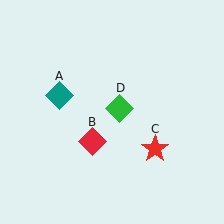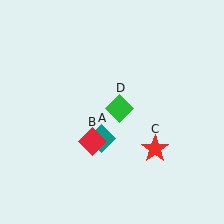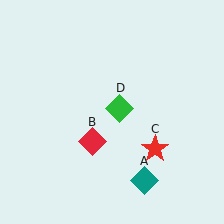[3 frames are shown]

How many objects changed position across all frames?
1 object changed position: teal diamond (object A).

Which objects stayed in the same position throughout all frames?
Red diamond (object B) and red star (object C) and green diamond (object D) remained stationary.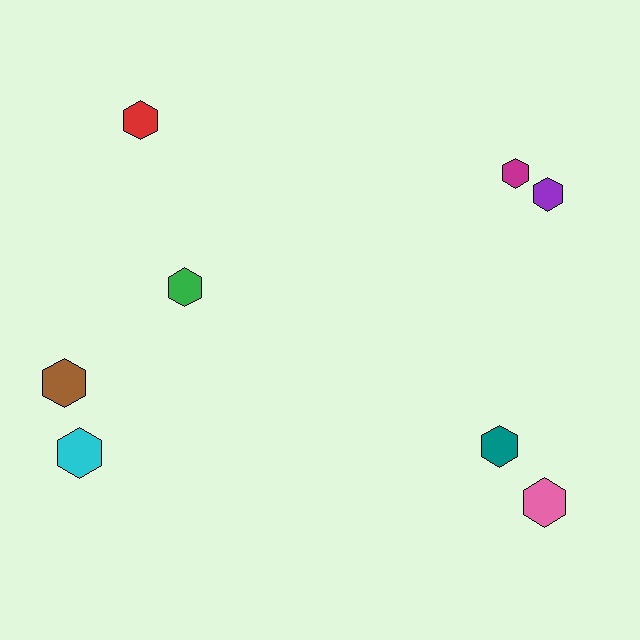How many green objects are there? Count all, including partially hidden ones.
There is 1 green object.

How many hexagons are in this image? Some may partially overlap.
There are 8 hexagons.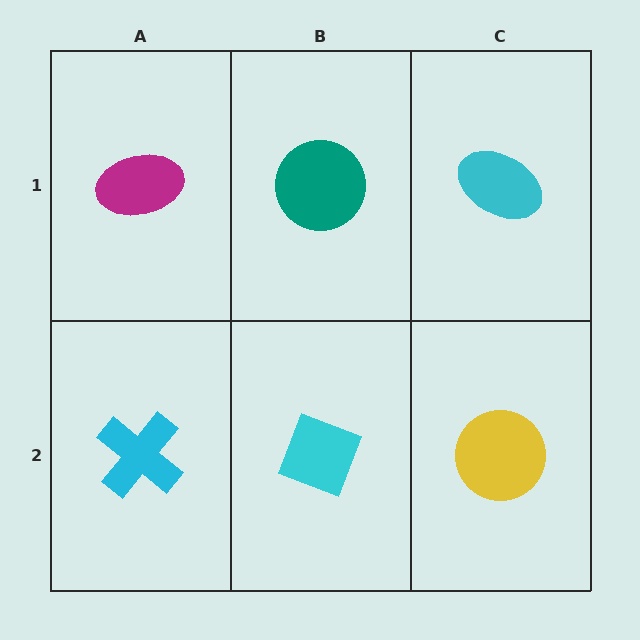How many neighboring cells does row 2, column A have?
2.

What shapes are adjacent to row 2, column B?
A teal circle (row 1, column B), a cyan cross (row 2, column A), a yellow circle (row 2, column C).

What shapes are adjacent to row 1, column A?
A cyan cross (row 2, column A), a teal circle (row 1, column B).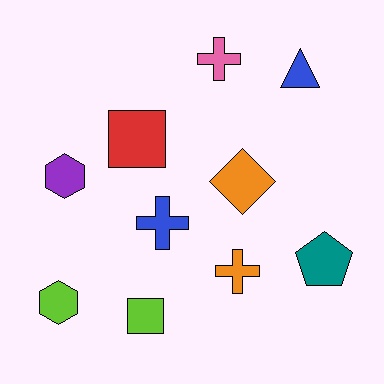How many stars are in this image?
There are no stars.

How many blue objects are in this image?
There are 2 blue objects.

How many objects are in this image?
There are 10 objects.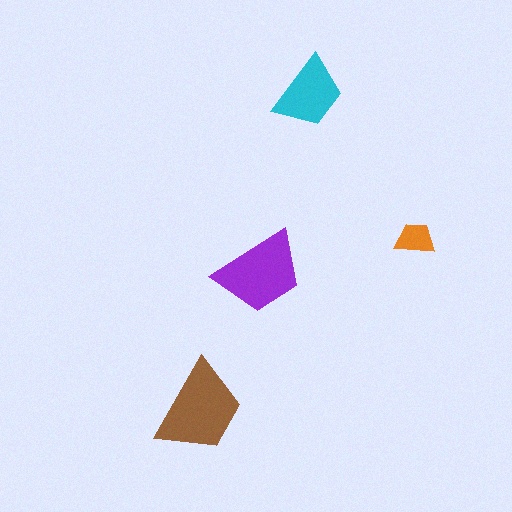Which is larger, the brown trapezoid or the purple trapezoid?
The brown one.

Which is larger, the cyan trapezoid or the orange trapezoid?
The cyan one.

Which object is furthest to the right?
The orange trapezoid is rightmost.